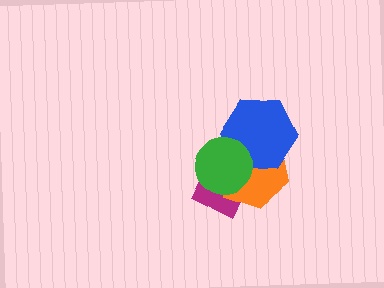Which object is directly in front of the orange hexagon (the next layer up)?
The blue hexagon is directly in front of the orange hexagon.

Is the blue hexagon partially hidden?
Yes, it is partially covered by another shape.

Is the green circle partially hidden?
No, no other shape covers it.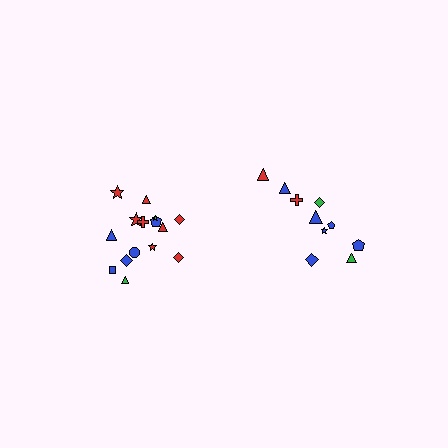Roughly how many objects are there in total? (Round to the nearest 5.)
Roughly 25 objects in total.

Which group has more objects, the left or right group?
The left group.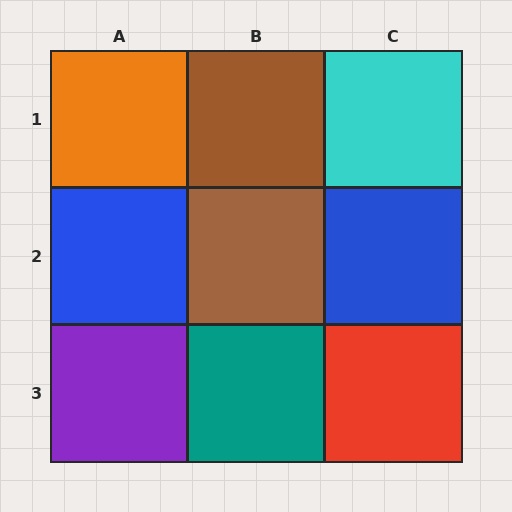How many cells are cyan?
1 cell is cyan.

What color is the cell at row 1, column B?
Brown.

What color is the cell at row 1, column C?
Cyan.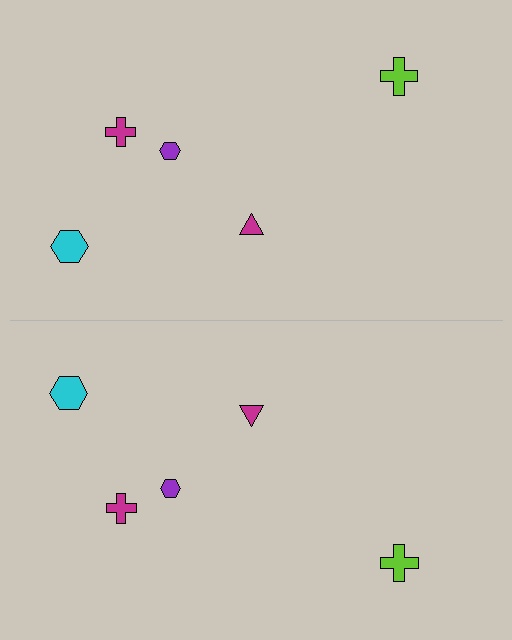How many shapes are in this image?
There are 10 shapes in this image.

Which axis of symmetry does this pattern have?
The pattern has a horizontal axis of symmetry running through the center of the image.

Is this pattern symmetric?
Yes, this pattern has bilateral (reflection) symmetry.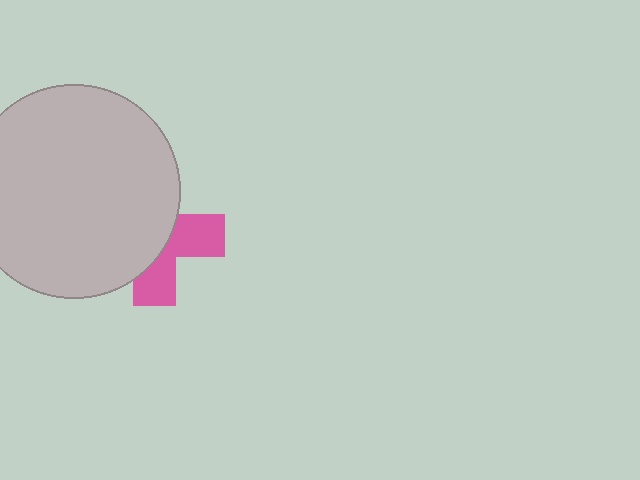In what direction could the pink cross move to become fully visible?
The pink cross could move right. That would shift it out from behind the light gray circle entirely.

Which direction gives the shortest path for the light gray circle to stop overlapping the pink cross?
Moving left gives the shortest separation.